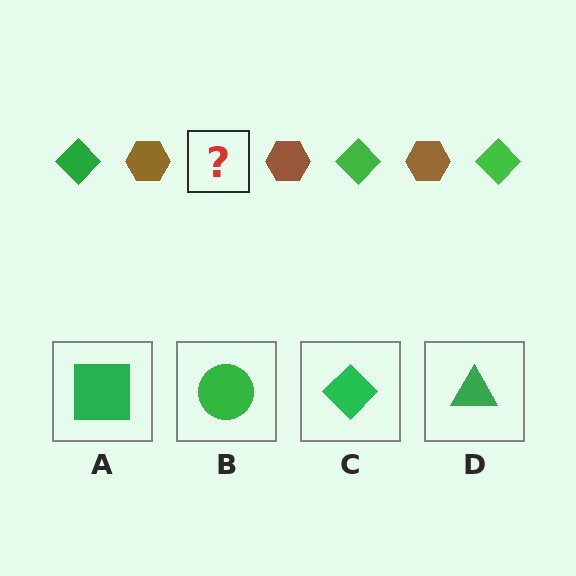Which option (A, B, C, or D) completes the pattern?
C.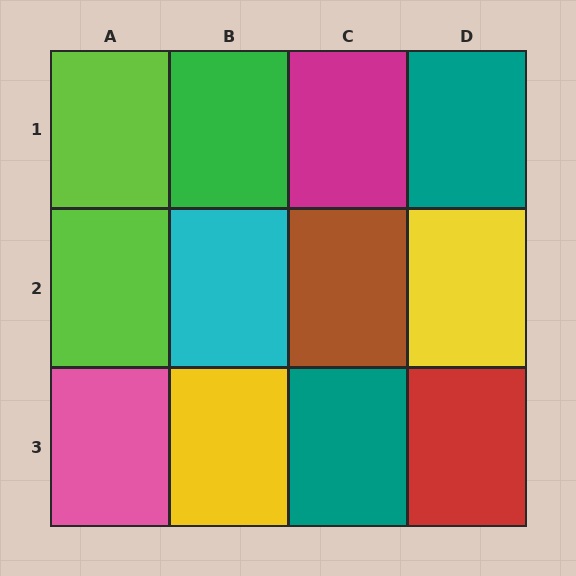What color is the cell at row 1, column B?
Green.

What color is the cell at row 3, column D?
Red.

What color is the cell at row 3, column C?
Teal.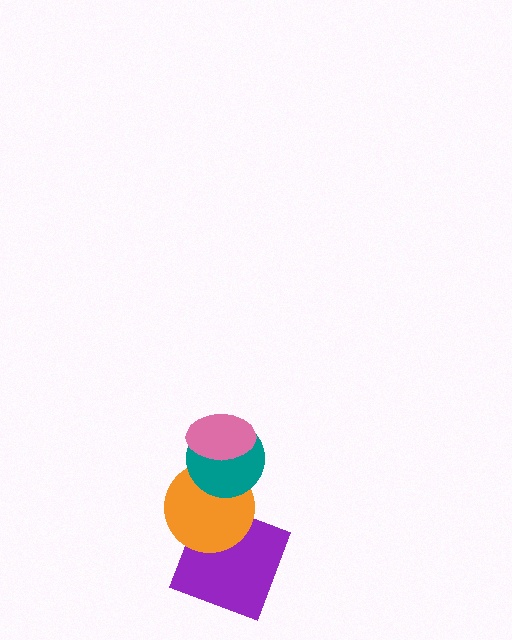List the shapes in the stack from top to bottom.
From top to bottom: the pink ellipse, the teal circle, the orange circle, the purple square.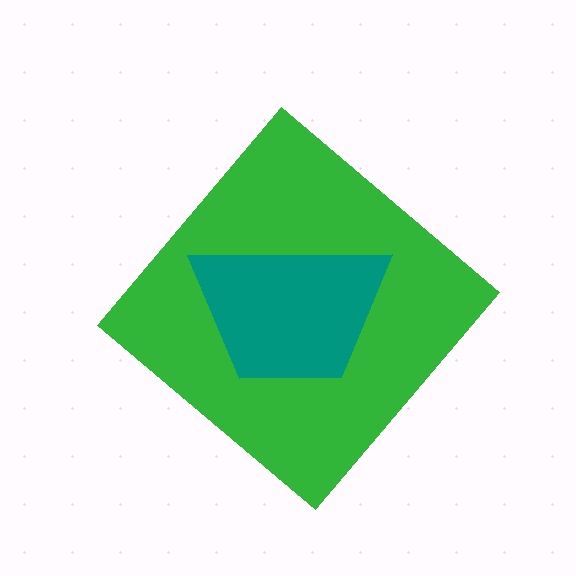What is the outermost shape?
The green diamond.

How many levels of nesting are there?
2.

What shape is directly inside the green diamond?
The teal trapezoid.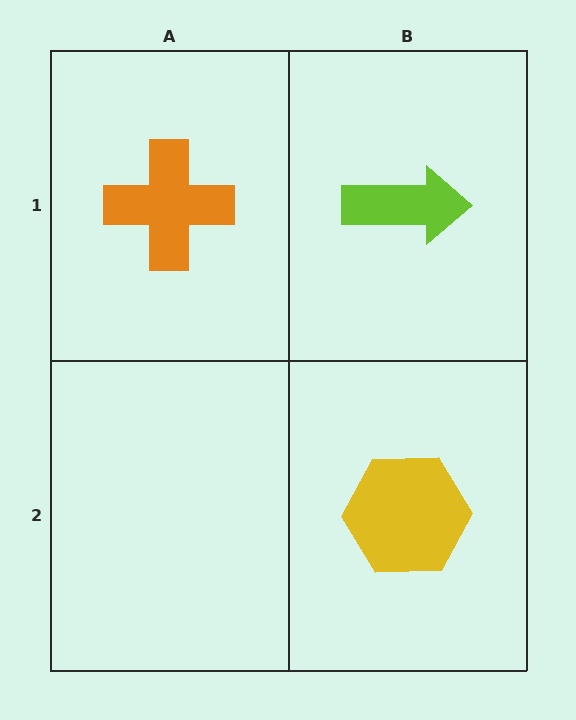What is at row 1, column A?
An orange cross.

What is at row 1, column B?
A lime arrow.